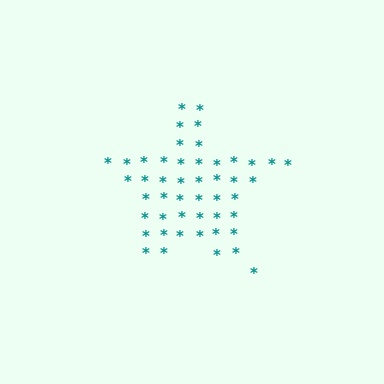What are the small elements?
The small elements are asterisks.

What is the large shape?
The large shape is a star.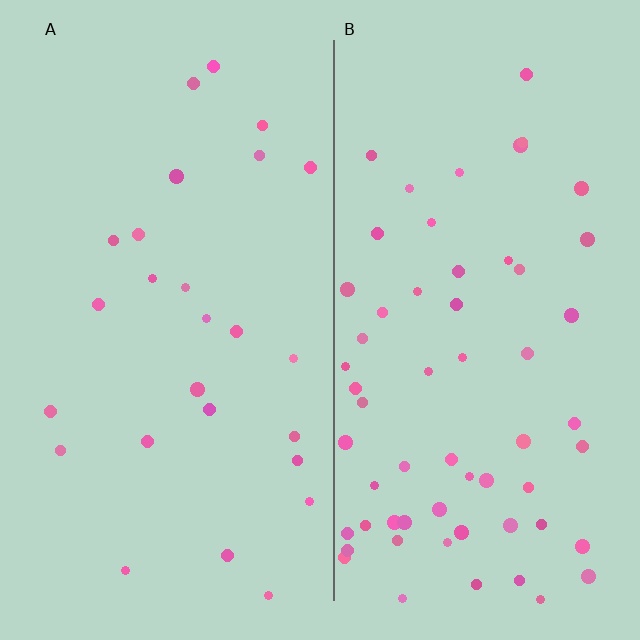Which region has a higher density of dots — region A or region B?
B (the right).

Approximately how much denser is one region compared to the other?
Approximately 2.3× — region B over region A.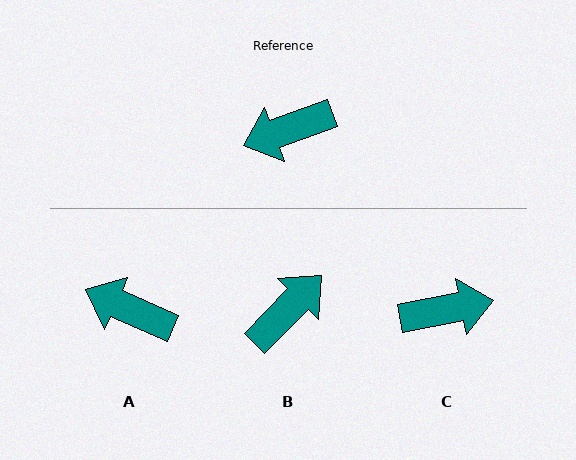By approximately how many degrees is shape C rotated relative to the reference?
Approximately 170 degrees counter-clockwise.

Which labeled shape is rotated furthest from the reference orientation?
C, about 170 degrees away.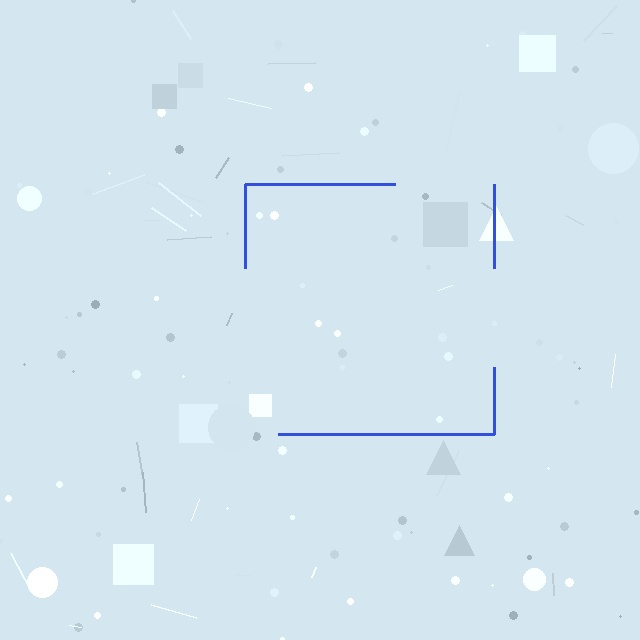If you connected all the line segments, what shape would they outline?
They would outline a square.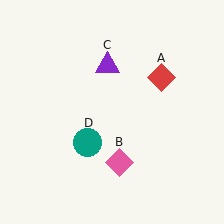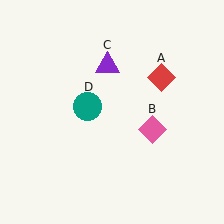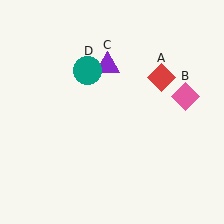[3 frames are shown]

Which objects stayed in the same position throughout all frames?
Red diamond (object A) and purple triangle (object C) remained stationary.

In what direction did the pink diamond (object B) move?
The pink diamond (object B) moved up and to the right.